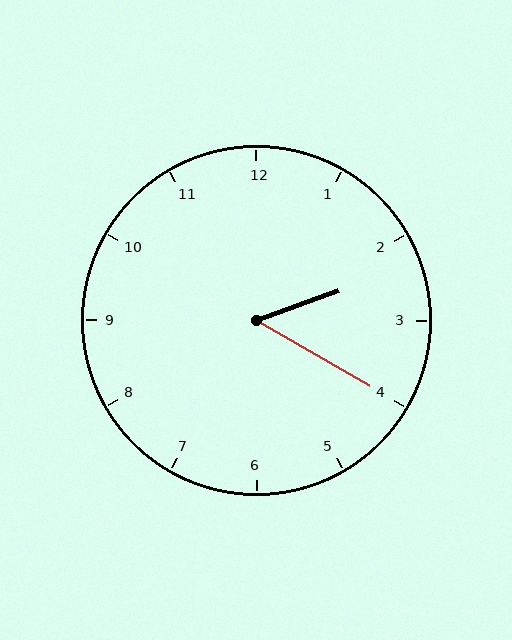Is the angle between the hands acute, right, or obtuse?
It is acute.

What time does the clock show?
2:20.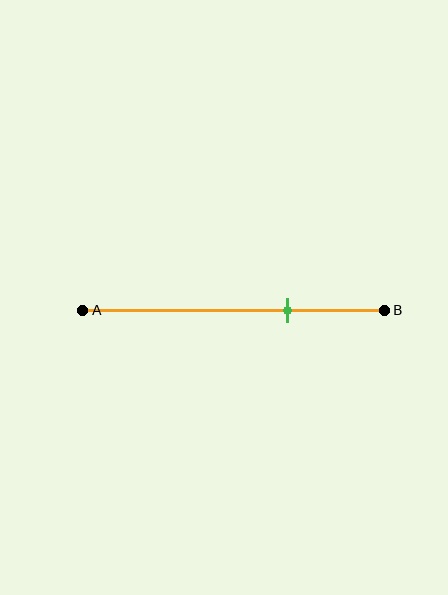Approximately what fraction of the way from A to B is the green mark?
The green mark is approximately 70% of the way from A to B.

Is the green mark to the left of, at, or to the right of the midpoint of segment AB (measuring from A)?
The green mark is to the right of the midpoint of segment AB.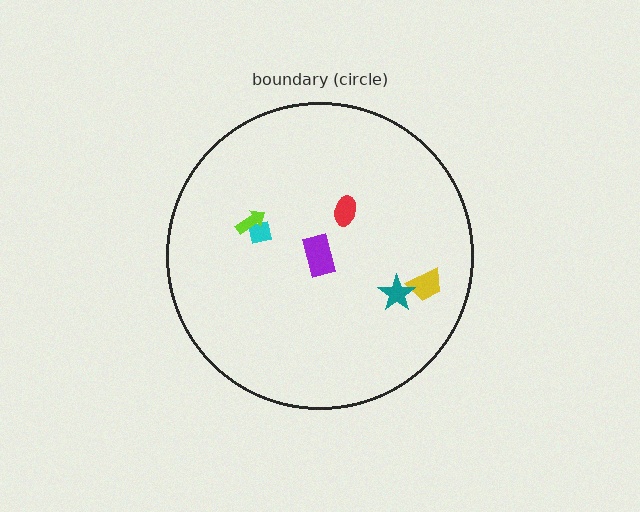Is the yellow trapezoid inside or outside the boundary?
Inside.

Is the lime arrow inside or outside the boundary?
Inside.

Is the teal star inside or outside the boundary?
Inside.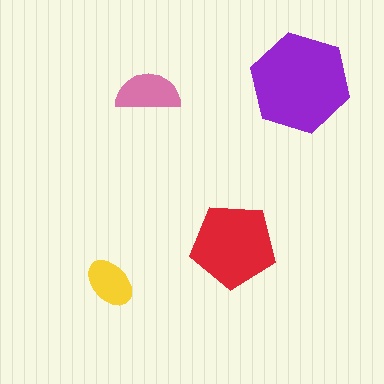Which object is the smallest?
The yellow ellipse.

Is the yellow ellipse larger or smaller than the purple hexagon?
Smaller.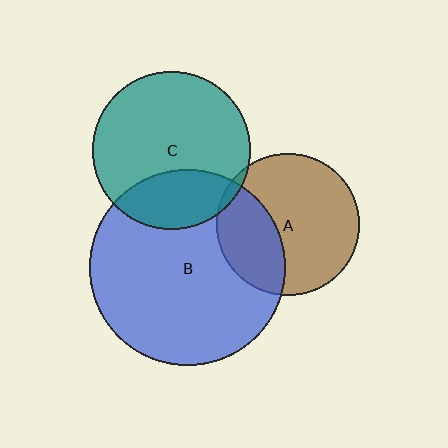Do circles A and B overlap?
Yes.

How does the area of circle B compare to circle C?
Approximately 1.5 times.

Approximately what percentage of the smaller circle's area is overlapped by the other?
Approximately 35%.